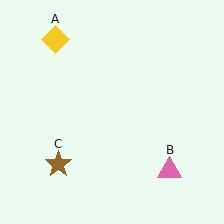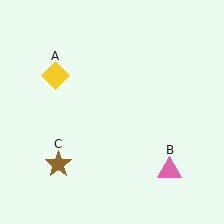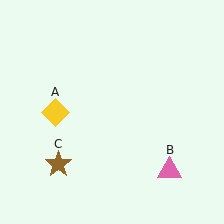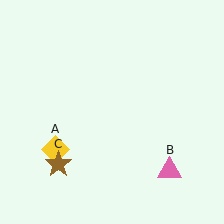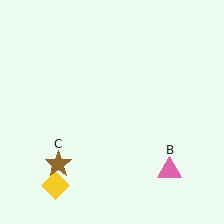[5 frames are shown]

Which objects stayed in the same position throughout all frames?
Pink triangle (object B) and brown star (object C) remained stationary.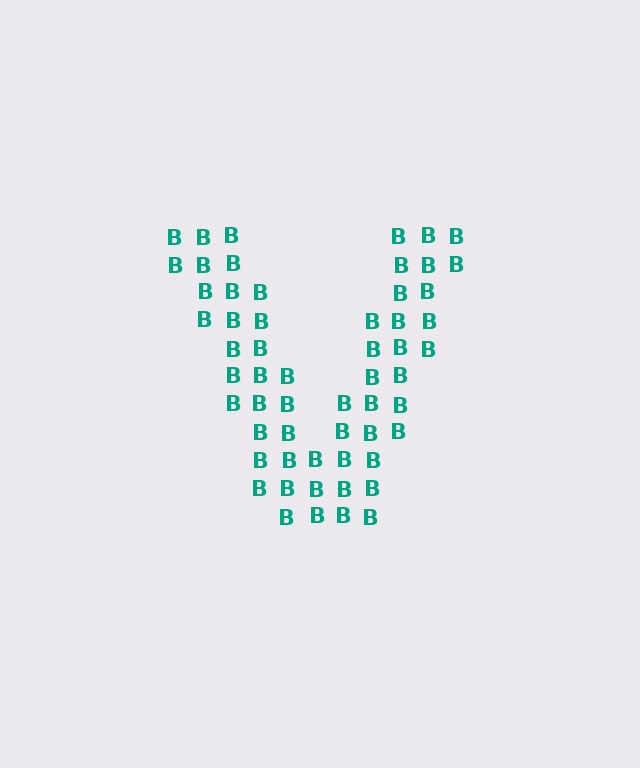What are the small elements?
The small elements are letter B's.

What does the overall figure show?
The overall figure shows the letter V.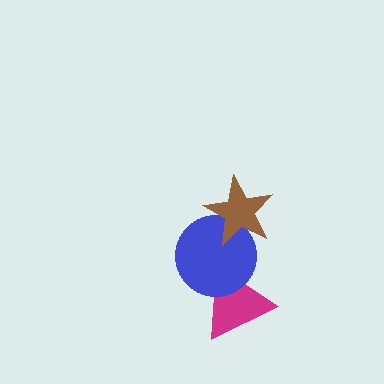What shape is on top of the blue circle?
The brown star is on top of the blue circle.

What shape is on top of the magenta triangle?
The blue circle is on top of the magenta triangle.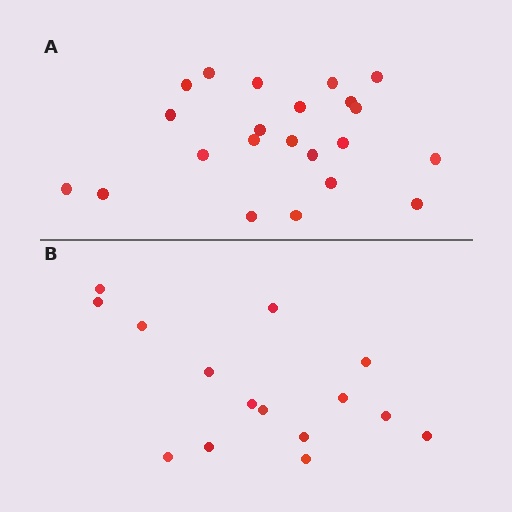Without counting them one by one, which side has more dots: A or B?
Region A (the top region) has more dots.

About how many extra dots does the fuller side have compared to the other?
Region A has roughly 8 or so more dots than region B.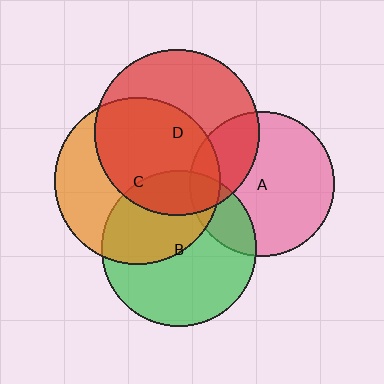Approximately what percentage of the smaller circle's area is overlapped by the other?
Approximately 20%.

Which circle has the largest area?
Circle C (orange).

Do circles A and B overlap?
Yes.